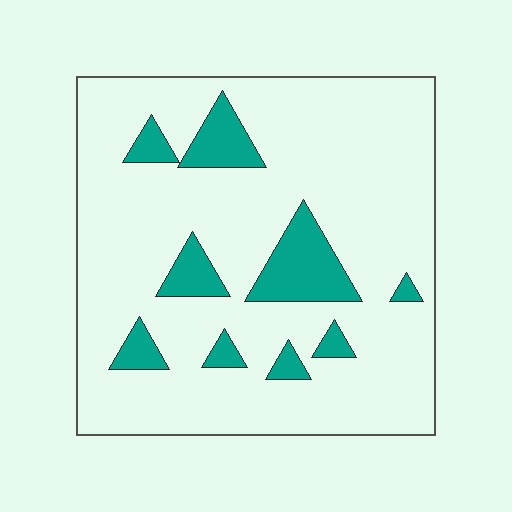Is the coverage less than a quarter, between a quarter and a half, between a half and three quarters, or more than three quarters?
Less than a quarter.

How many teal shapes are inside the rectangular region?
9.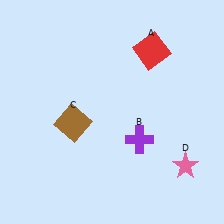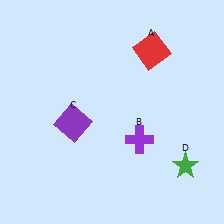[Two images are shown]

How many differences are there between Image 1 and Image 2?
There are 2 differences between the two images.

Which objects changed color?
C changed from brown to purple. D changed from pink to green.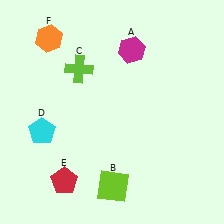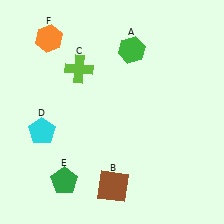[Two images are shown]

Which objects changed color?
A changed from magenta to green. B changed from lime to brown. E changed from red to green.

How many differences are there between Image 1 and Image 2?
There are 3 differences between the two images.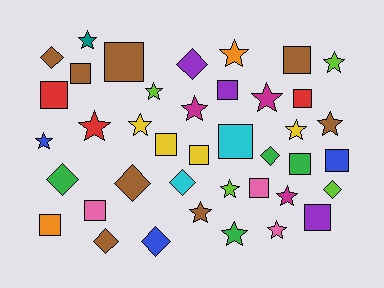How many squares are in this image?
There are 15 squares.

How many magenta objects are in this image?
There are 3 magenta objects.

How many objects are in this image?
There are 40 objects.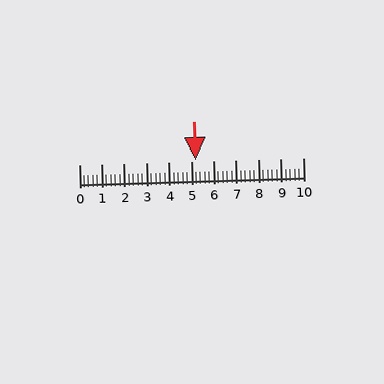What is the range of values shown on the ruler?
The ruler shows values from 0 to 10.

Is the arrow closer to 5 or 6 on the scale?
The arrow is closer to 5.